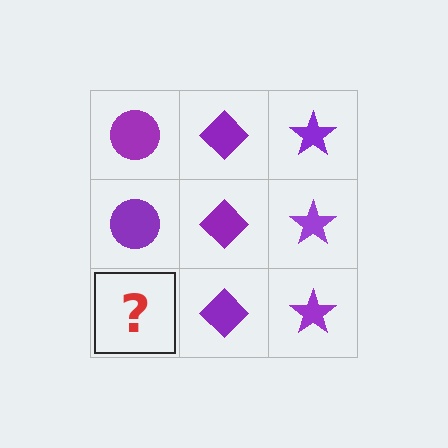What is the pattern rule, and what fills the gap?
The rule is that each column has a consistent shape. The gap should be filled with a purple circle.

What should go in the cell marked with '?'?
The missing cell should contain a purple circle.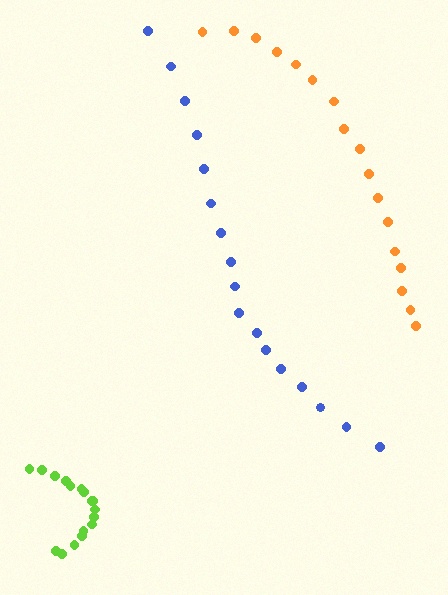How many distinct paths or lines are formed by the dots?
There are 3 distinct paths.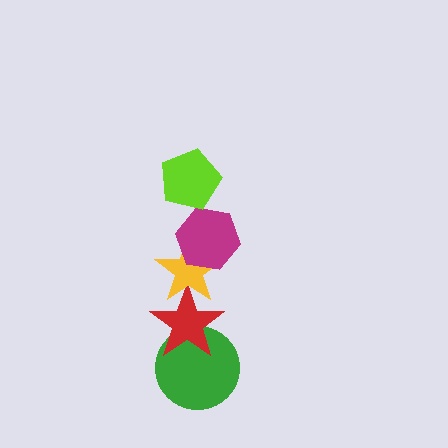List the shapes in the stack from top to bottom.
From top to bottom: the lime pentagon, the magenta hexagon, the yellow star, the red star, the green circle.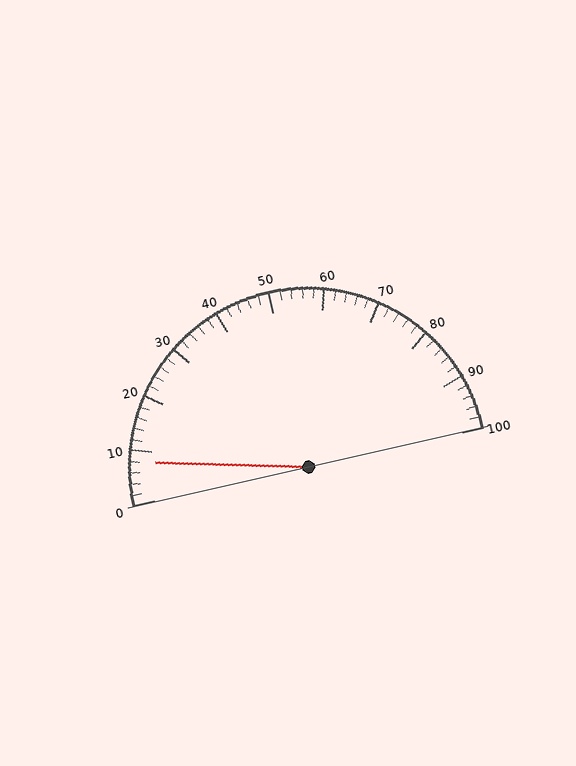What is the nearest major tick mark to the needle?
The nearest major tick mark is 10.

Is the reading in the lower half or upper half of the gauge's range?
The reading is in the lower half of the range (0 to 100).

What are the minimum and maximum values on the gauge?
The gauge ranges from 0 to 100.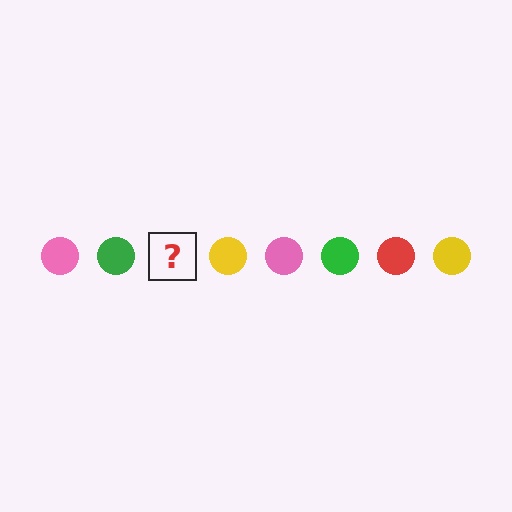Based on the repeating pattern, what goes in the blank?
The blank should be a red circle.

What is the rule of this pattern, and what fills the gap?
The rule is that the pattern cycles through pink, green, red, yellow circles. The gap should be filled with a red circle.